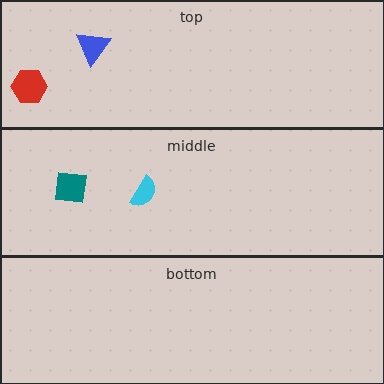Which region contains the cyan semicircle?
The middle region.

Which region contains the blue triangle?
The top region.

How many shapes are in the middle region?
2.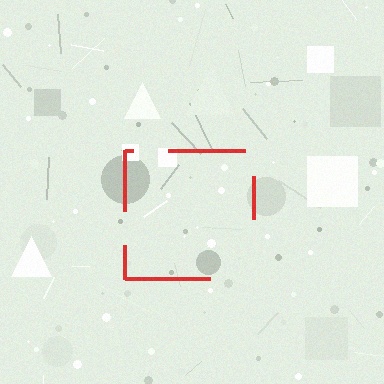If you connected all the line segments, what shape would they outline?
They would outline a square.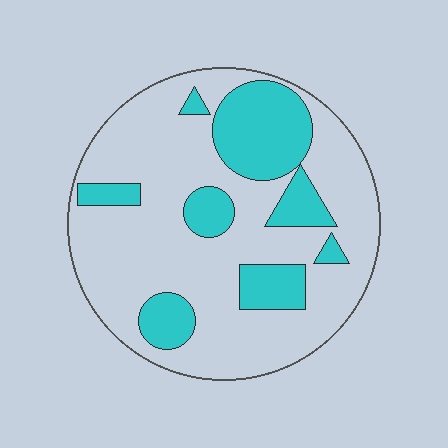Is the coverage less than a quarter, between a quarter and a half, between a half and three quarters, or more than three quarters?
Between a quarter and a half.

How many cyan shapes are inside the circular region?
8.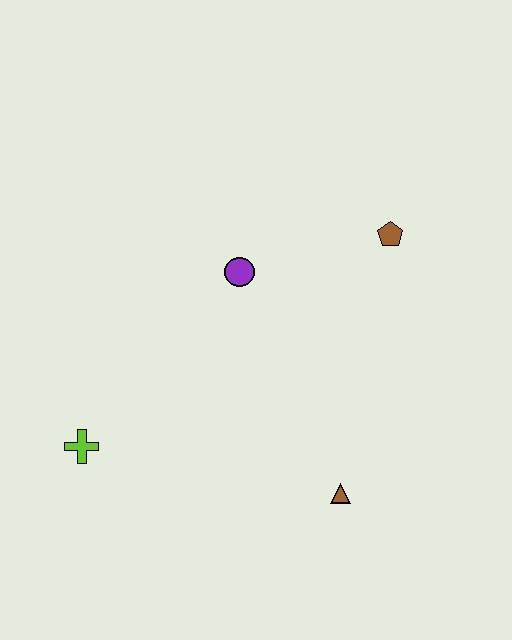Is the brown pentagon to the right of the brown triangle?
Yes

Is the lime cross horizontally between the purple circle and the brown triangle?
No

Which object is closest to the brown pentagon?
The purple circle is closest to the brown pentagon.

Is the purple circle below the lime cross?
No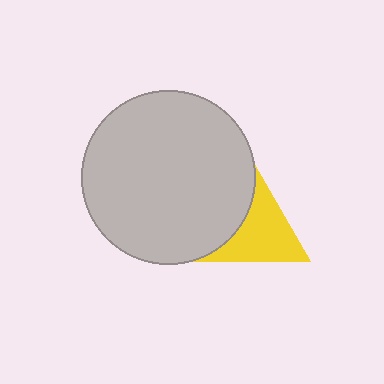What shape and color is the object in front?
The object in front is a light gray circle.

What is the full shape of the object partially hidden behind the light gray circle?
The partially hidden object is a yellow triangle.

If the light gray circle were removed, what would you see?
You would see the complete yellow triangle.